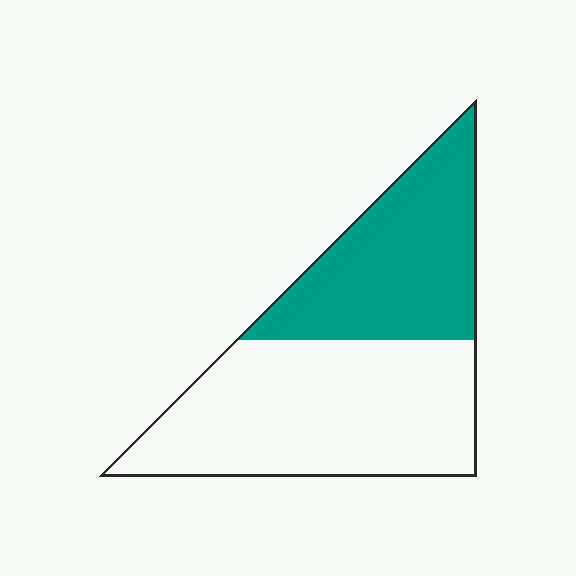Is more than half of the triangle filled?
No.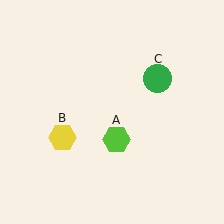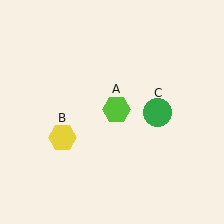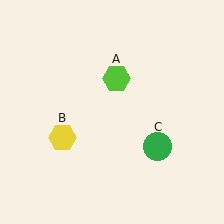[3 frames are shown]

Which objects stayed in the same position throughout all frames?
Yellow hexagon (object B) remained stationary.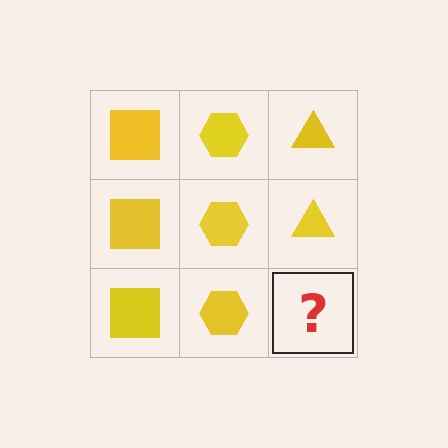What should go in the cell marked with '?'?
The missing cell should contain a yellow triangle.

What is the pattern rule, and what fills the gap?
The rule is that each column has a consistent shape. The gap should be filled with a yellow triangle.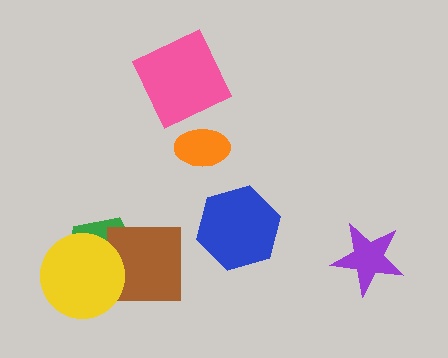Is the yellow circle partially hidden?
No, no other shape covers it.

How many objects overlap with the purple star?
0 objects overlap with the purple star.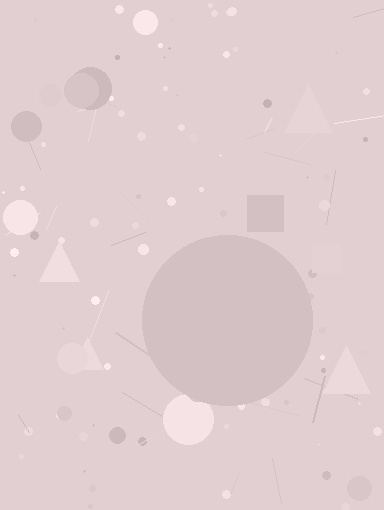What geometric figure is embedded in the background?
A circle is embedded in the background.